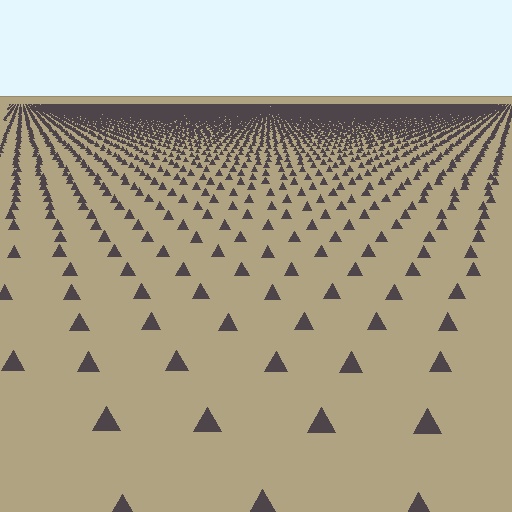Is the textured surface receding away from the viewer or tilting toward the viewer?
The surface is receding away from the viewer. Texture elements get smaller and denser toward the top.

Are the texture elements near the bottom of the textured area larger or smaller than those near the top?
Larger. Near the bottom, elements are closer to the viewer and appear at a bigger on-screen size.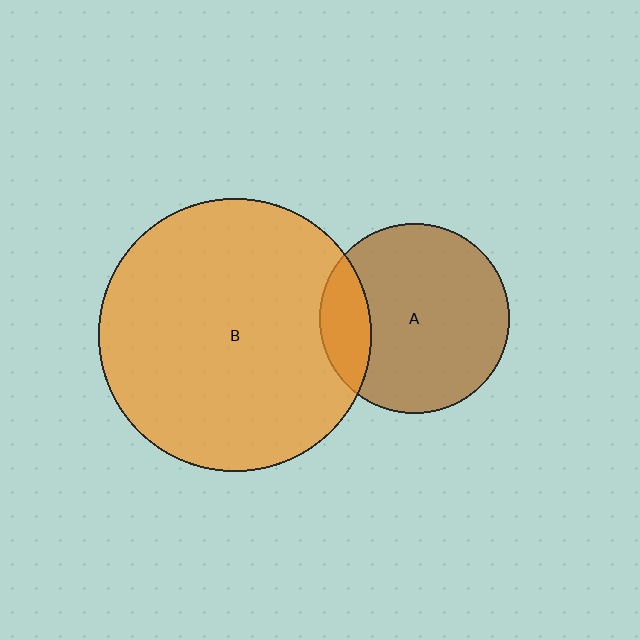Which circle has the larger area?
Circle B (orange).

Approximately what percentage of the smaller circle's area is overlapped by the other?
Approximately 20%.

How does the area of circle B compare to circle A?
Approximately 2.1 times.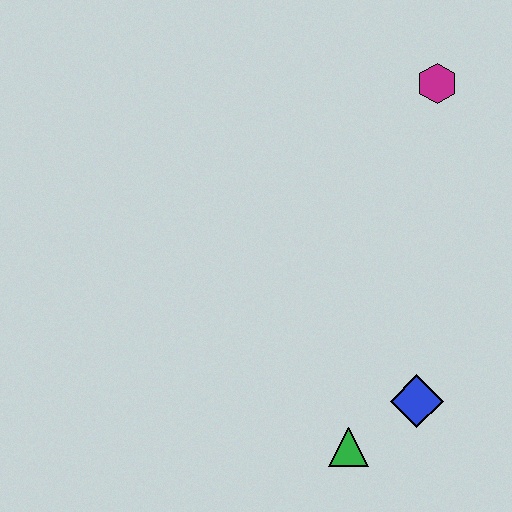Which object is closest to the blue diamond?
The green triangle is closest to the blue diamond.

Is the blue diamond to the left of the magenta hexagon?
Yes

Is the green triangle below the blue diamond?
Yes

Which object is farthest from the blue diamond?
The magenta hexagon is farthest from the blue diamond.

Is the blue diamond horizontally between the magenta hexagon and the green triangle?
Yes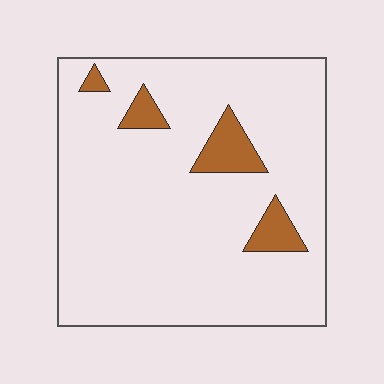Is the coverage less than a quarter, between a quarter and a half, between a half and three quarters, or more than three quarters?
Less than a quarter.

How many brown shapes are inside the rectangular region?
4.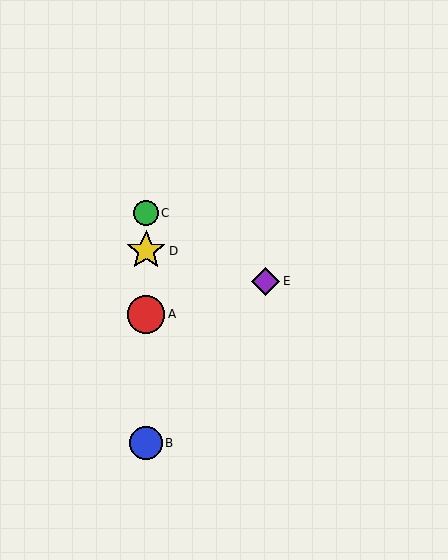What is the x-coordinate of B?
Object B is at x≈146.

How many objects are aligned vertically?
4 objects (A, B, C, D) are aligned vertically.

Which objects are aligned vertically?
Objects A, B, C, D are aligned vertically.